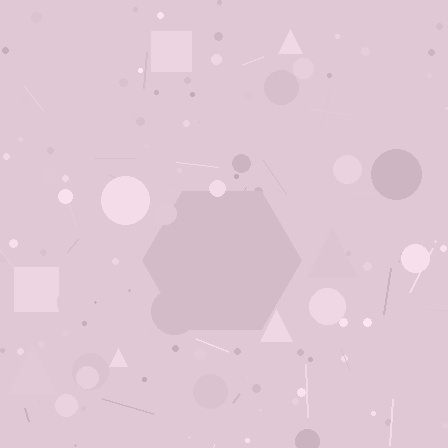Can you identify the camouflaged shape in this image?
The camouflaged shape is a hexagon.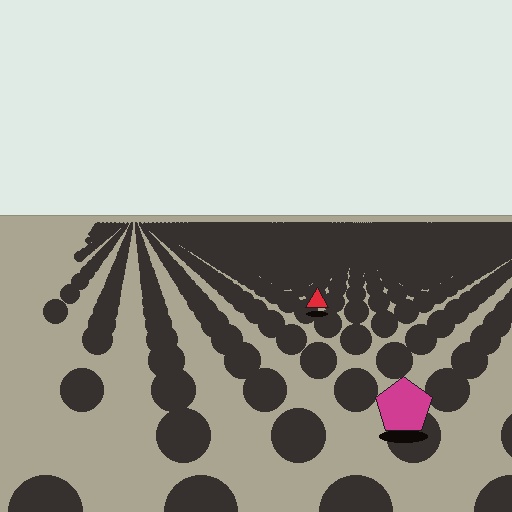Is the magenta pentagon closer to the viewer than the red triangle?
Yes. The magenta pentagon is closer — you can tell from the texture gradient: the ground texture is coarser near it.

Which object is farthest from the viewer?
The red triangle is farthest from the viewer. It appears smaller and the ground texture around it is denser.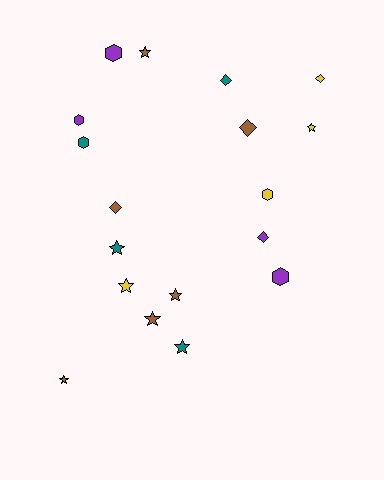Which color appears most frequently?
Brown, with 6 objects.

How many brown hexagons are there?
There are no brown hexagons.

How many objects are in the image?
There are 18 objects.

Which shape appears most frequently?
Star, with 8 objects.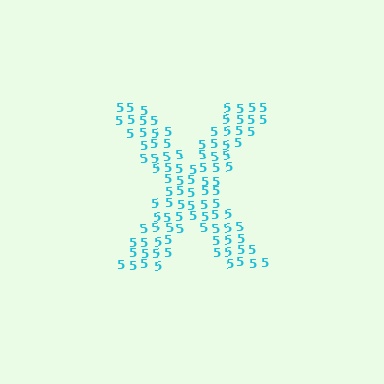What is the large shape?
The large shape is the letter X.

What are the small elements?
The small elements are digit 5's.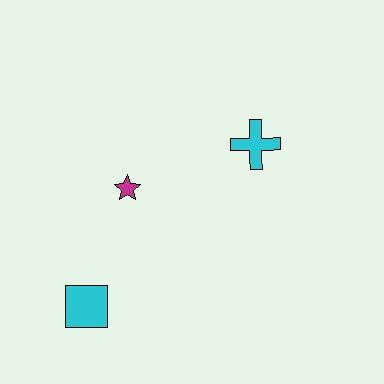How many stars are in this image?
There is 1 star.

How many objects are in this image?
There are 3 objects.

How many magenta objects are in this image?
There is 1 magenta object.